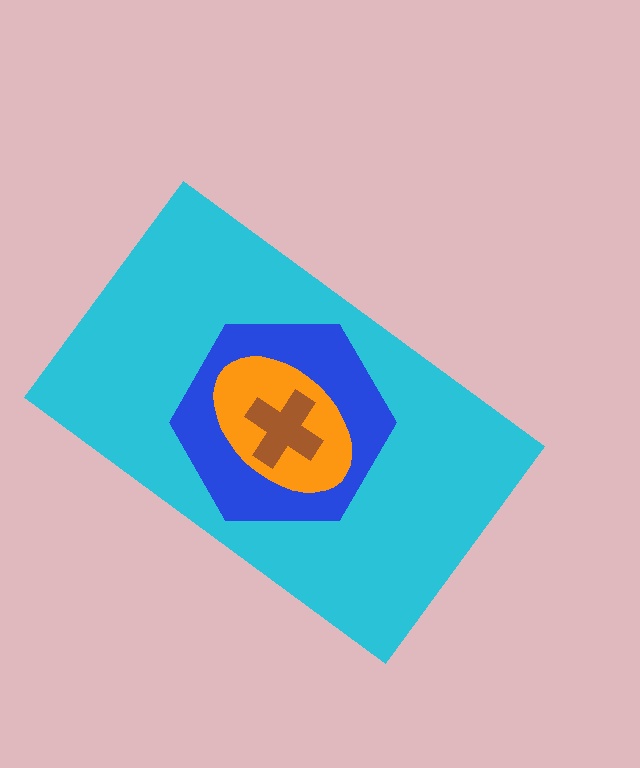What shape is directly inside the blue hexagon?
The orange ellipse.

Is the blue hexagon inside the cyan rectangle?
Yes.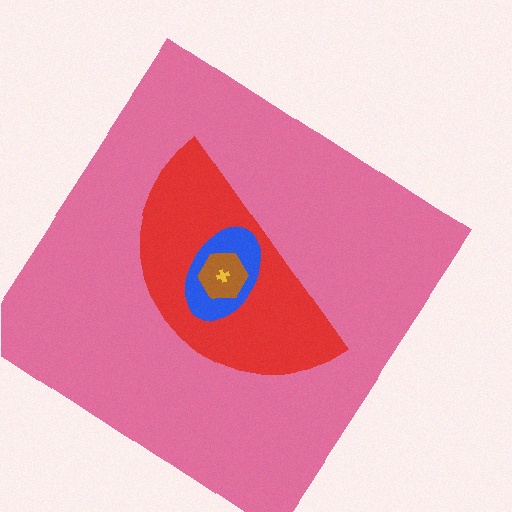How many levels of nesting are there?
5.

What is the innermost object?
The yellow cross.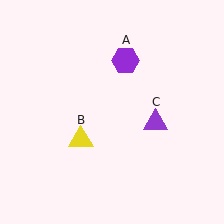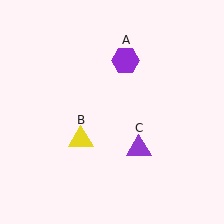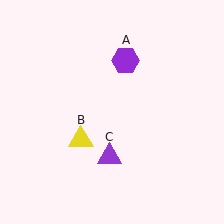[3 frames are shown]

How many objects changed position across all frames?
1 object changed position: purple triangle (object C).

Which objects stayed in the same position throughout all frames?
Purple hexagon (object A) and yellow triangle (object B) remained stationary.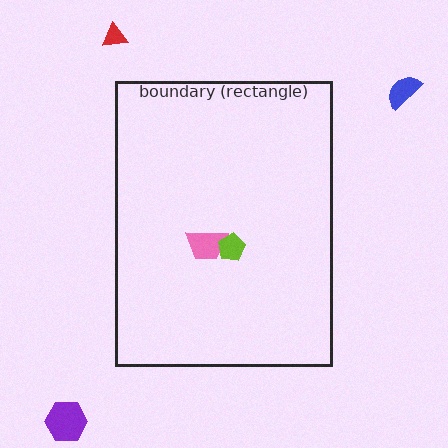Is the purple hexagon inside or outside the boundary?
Outside.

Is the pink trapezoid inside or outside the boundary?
Inside.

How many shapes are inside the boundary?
2 inside, 3 outside.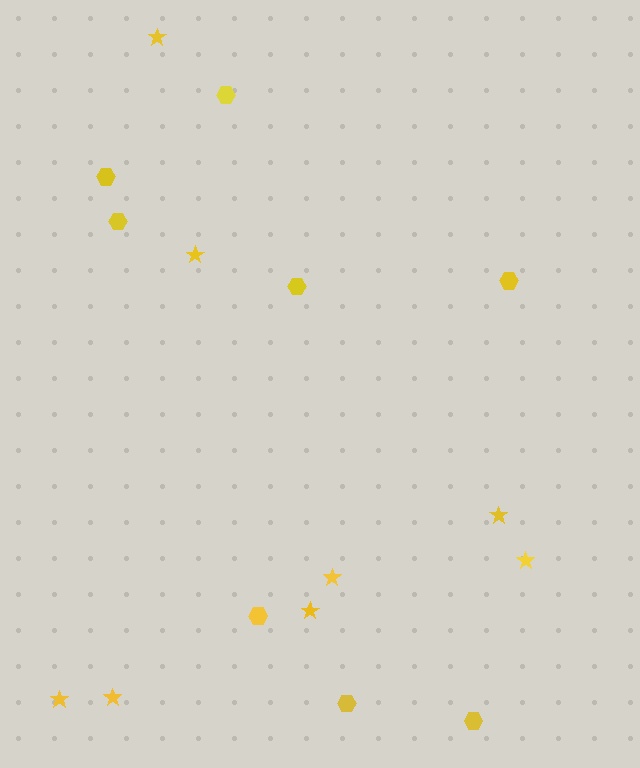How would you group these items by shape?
There are 2 groups: one group of stars (8) and one group of hexagons (8).